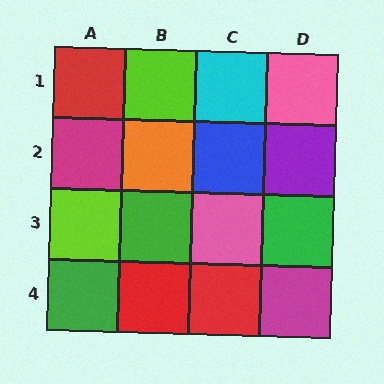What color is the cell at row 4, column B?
Red.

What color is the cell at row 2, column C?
Blue.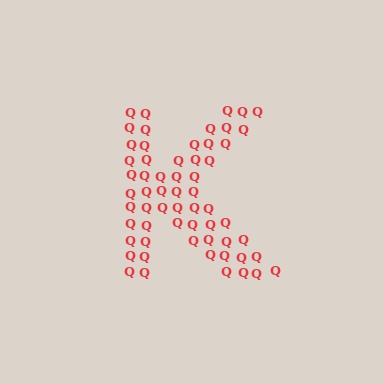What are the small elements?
The small elements are letter Q's.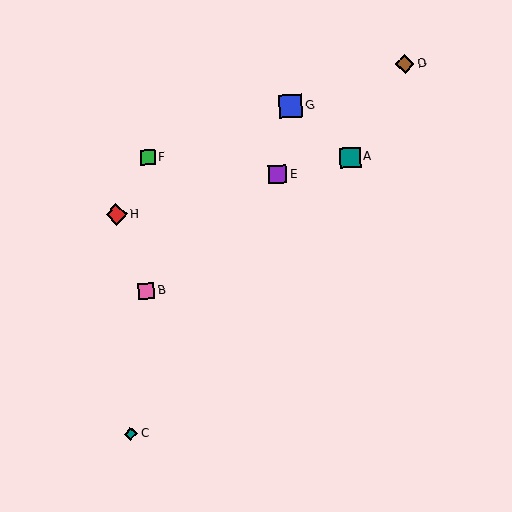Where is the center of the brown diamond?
The center of the brown diamond is at (405, 64).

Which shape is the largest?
The blue square (labeled G) is the largest.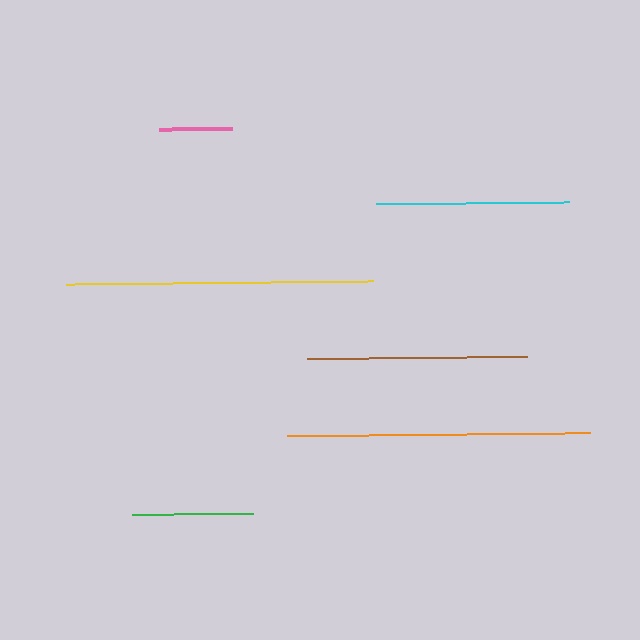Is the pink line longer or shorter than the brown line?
The brown line is longer than the pink line.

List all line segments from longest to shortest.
From longest to shortest: yellow, orange, brown, cyan, green, pink.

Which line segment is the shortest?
The pink line is the shortest at approximately 73 pixels.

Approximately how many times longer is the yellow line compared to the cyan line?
The yellow line is approximately 1.6 times the length of the cyan line.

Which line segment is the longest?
The yellow line is the longest at approximately 307 pixels.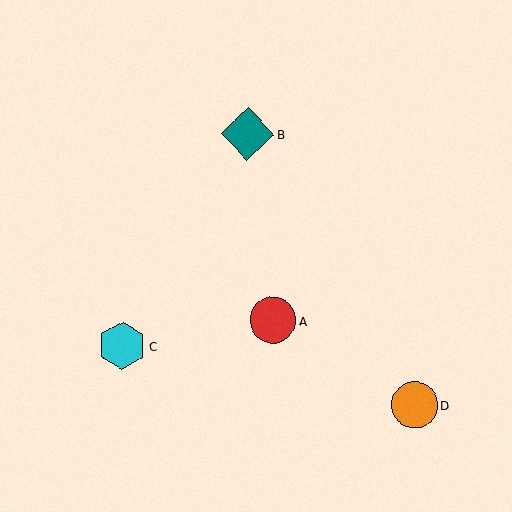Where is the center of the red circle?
The center of the red circle is at (273, 320).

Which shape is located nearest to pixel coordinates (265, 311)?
The red circle (labeled A) at (273, 320) is nearest to that location.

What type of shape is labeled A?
Shape A is a red circle.